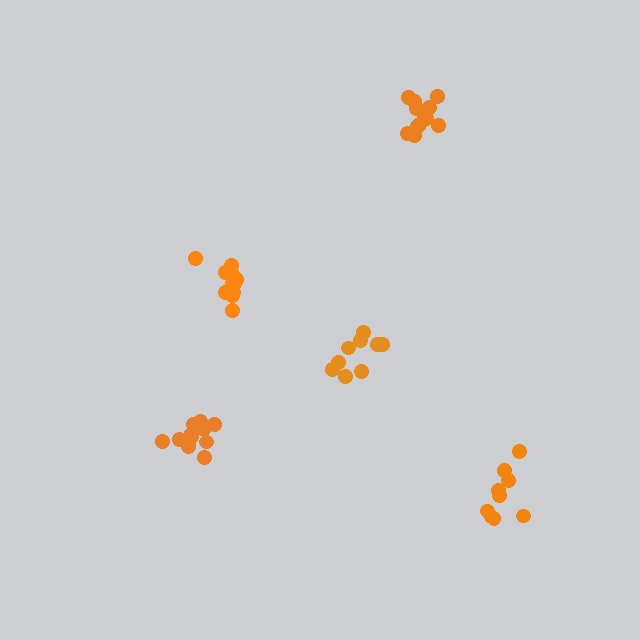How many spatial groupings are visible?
There are 5 spatial groupings.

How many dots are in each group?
Group 1: 9 dots, Group 2: 13 dots, Group 3: 13 dots, Group 4: 9 dots, Group 5: 13 dots (57 total).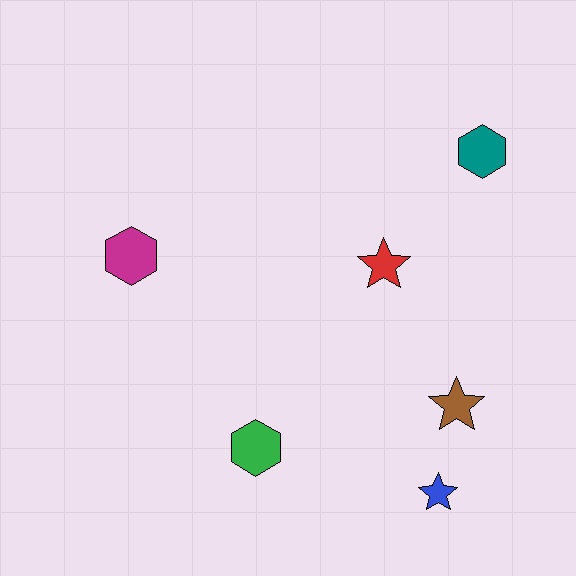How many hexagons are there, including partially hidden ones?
There are 3 hexagons.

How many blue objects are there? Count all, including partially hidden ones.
There is 1 blue object.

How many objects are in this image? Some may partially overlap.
There are 6 objects.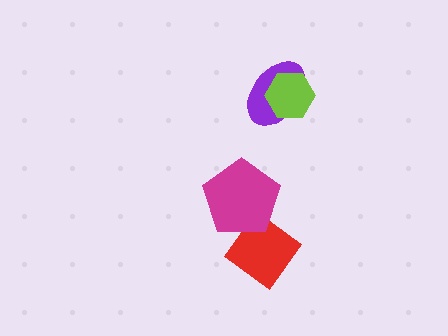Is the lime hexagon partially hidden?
No, no other shape covers it.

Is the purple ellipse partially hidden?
Yes, it is partially covered by another shape.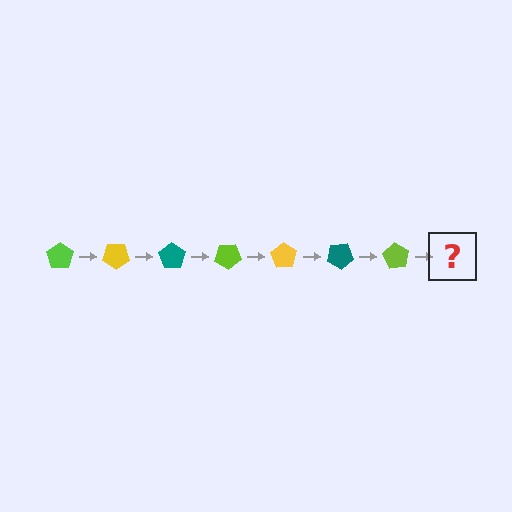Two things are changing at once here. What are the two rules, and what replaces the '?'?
The two rules are that it rotates 35 degrees each step and the color cycles through lime, yellow, and teal. The '?' should be a yellow pentagon, rotated 245 degrees from the start.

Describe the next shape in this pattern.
It should be a yellow pentagon, rotated 245 degrees from the start.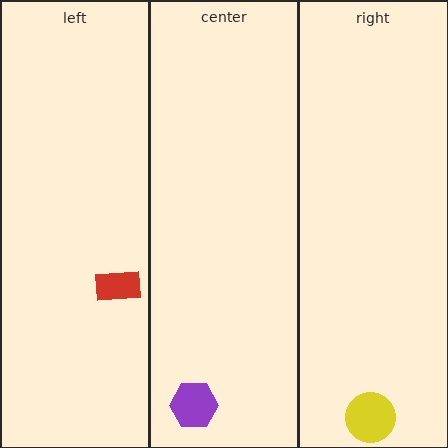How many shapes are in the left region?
1.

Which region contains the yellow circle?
The right region.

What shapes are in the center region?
The purple hexagon.